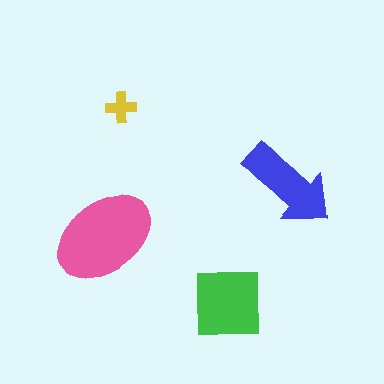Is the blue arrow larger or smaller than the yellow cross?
Larger.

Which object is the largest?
The pink ellipse.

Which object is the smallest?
The yellow cross.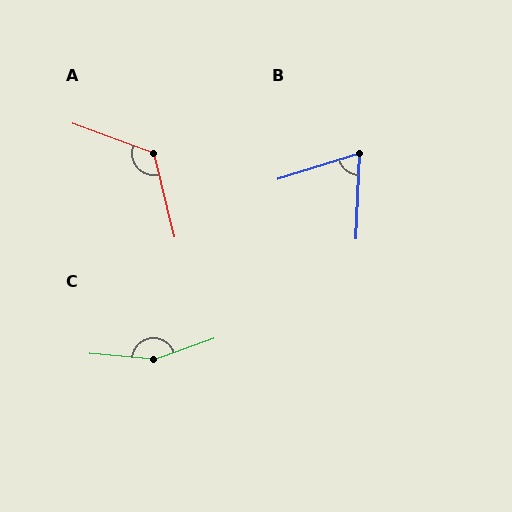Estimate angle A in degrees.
Approximately 124 degrees.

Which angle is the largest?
C, at approximately 156 degrees.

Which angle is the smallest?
B, at approximately 70 degrees.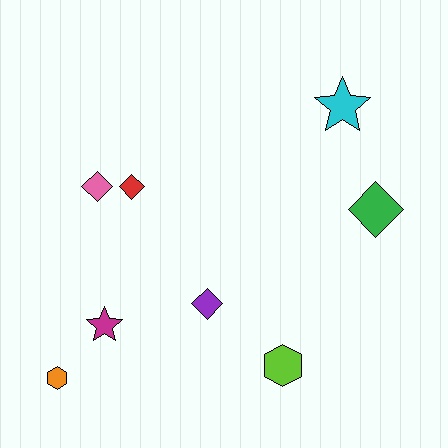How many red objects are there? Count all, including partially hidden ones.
There is 1 red object.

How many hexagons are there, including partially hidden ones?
There are 2 hexagons.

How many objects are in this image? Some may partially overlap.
There are 8 objects.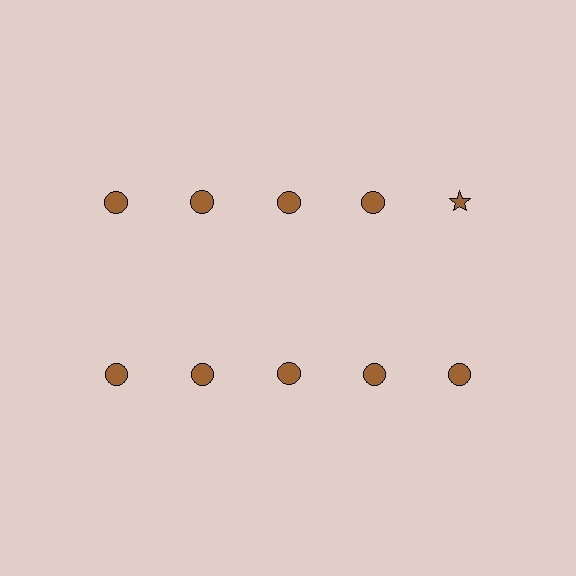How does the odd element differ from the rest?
It has a different shape: star instead of circle.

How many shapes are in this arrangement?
There are 10 shapes arranged in a grid pattern.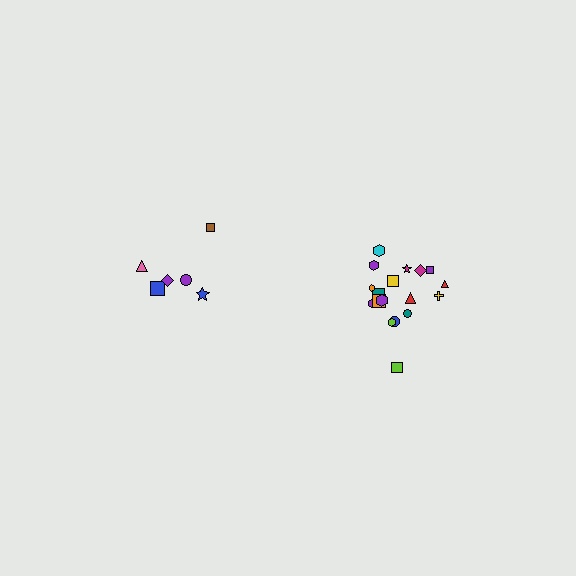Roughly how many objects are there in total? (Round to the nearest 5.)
Roughly 25 objects in total.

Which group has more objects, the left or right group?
The right group.